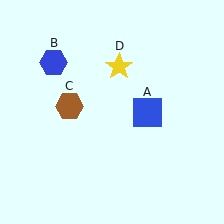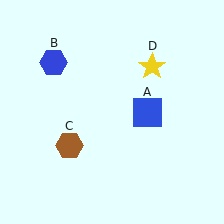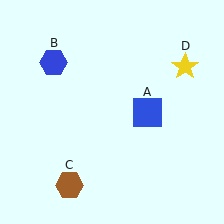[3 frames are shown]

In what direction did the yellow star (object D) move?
The yellow star (object D) moved right.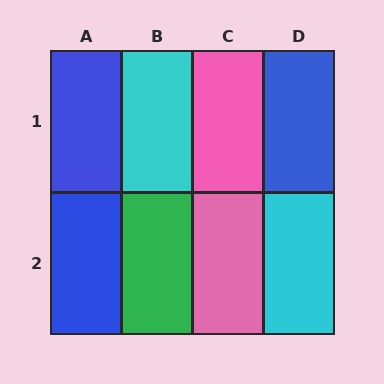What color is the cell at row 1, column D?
Blue.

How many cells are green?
1 cell is green.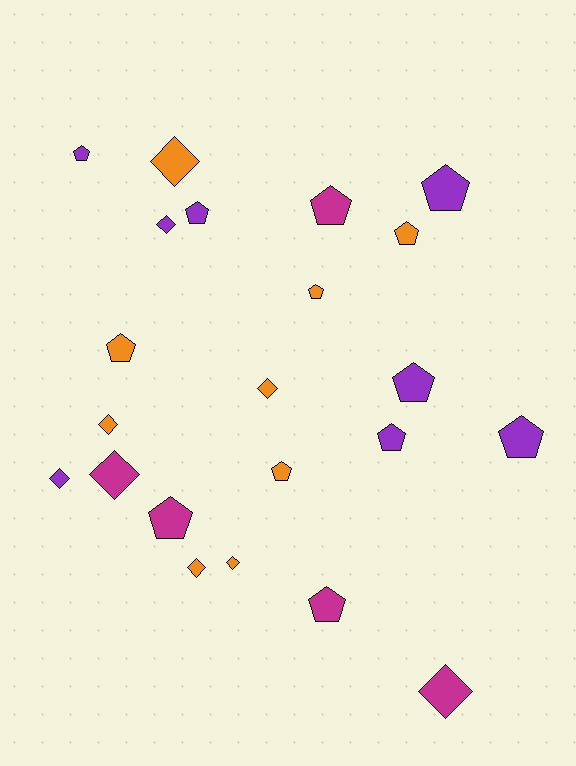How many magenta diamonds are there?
There are 2 magenta diamonds.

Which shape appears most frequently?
Pentagon, with 13 objects.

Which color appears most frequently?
Orange, with 9 objects.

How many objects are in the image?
There are 22 objects.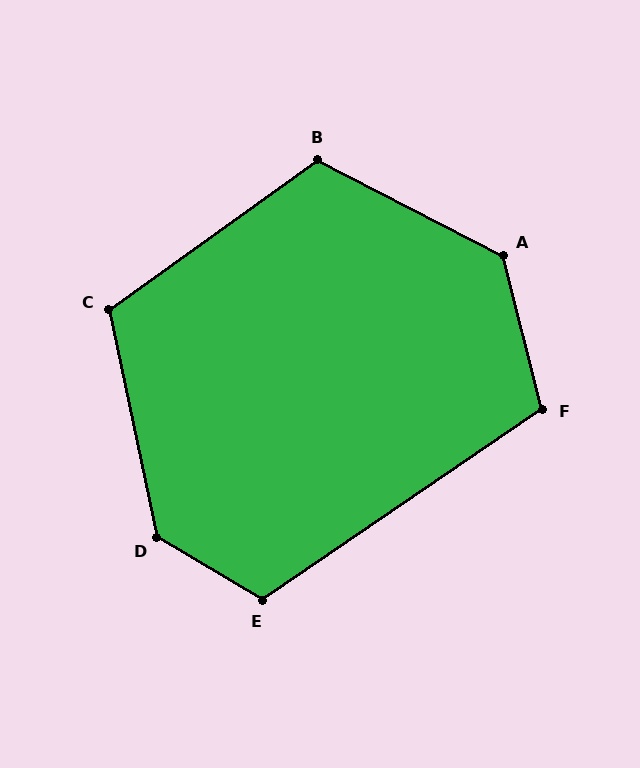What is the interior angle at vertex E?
Approximately 115 degrees (obtuse).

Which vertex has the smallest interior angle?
F, at approximately 110 degrees.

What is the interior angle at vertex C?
Approximately 114 degrees (obtuse).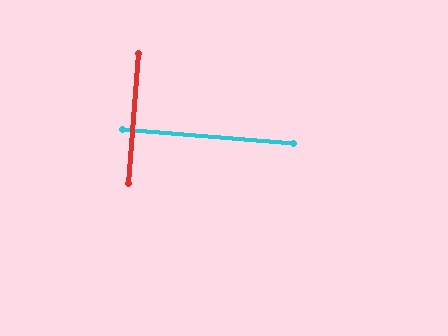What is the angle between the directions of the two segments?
Approximately 90 degrees.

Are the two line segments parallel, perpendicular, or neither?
Perpendicular — they meet at approximately 90°.